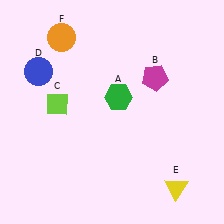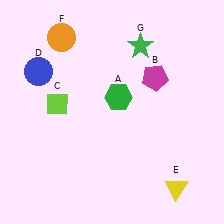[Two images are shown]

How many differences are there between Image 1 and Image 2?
There is 1 difference between the two images.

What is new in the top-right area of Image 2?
A green star (G) was added in the top-right area of Image 2.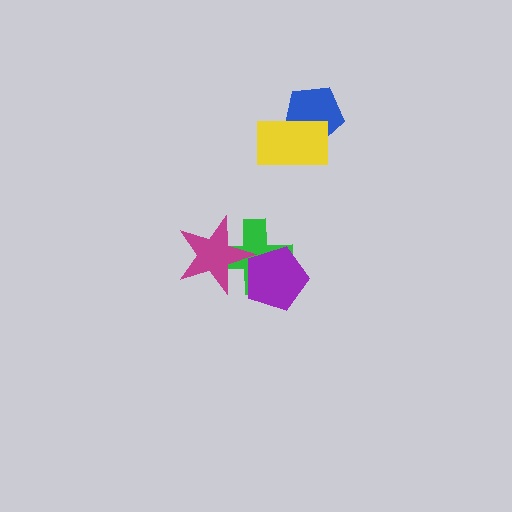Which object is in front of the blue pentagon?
The yellow rectangle is in front of the blue pentagon.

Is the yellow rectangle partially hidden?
No, no other shape covers it.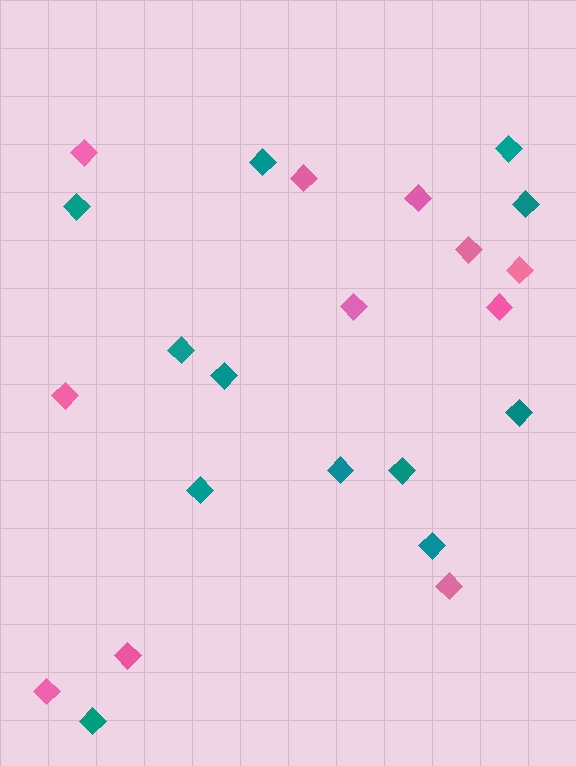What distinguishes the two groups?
There are 2 groups: one group of teal diamonds (12) and one group of pink diamonds (11).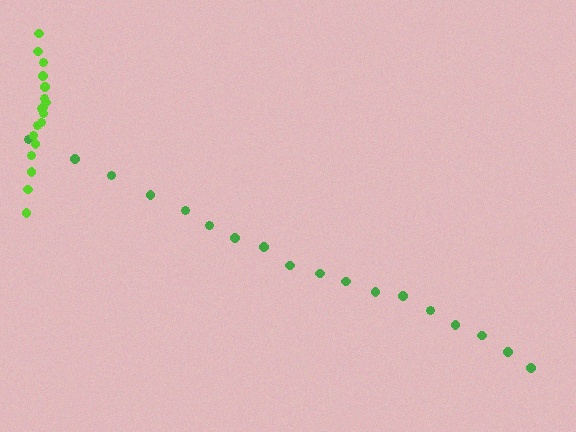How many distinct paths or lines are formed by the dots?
There are 2 distinct paths.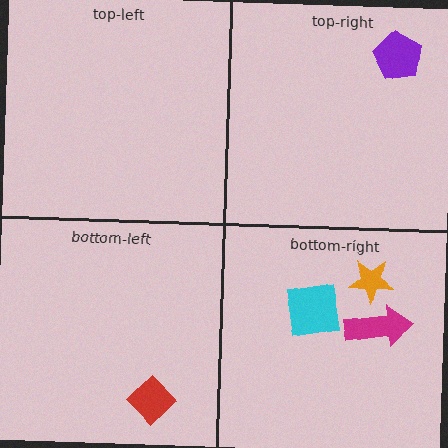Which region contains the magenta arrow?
The bottom-right region.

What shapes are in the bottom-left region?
The red diamond.